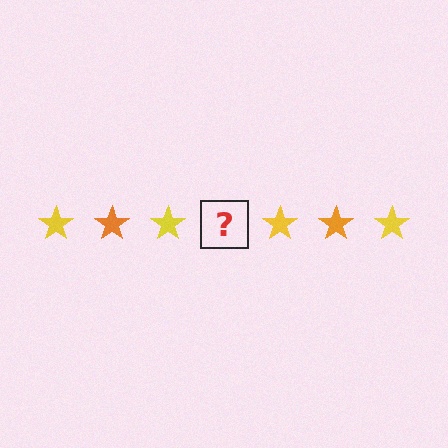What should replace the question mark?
The question mark should be replaced with an orange star.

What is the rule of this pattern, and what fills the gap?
The rule is that the pattern cycles through yellow, orange stars. The gap should be filled with an orange star.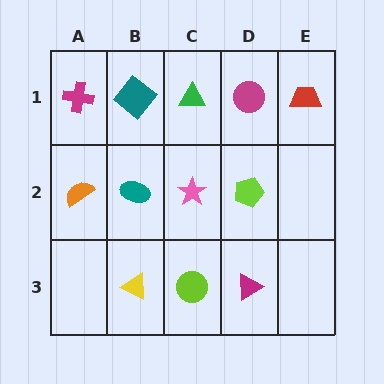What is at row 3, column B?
A yellow triangle.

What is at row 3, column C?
A lime circle.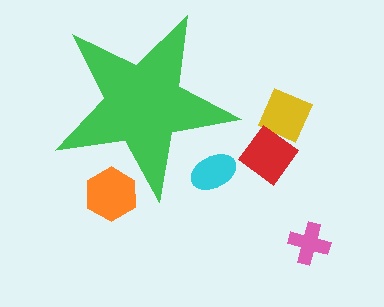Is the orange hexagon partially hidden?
Yes, the orange hexagon is partially hidden behind the green star.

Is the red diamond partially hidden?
No, the red diamond is fully visible.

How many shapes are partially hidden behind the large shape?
2 shapes are partially hidden.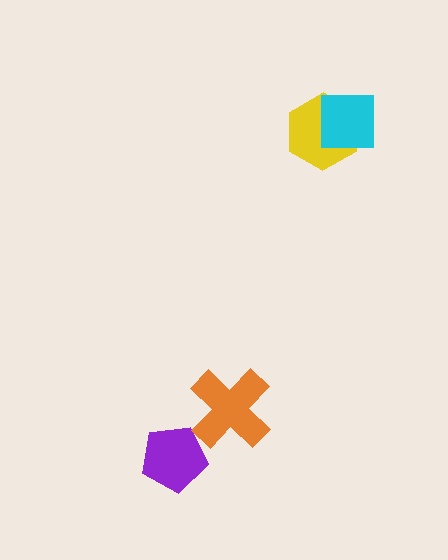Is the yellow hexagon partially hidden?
Yes, it is partially covered by another shape.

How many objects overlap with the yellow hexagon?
1 object overlaps with the yellow hexagon.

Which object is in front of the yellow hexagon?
The cyan square is in front of the yellow hexagon.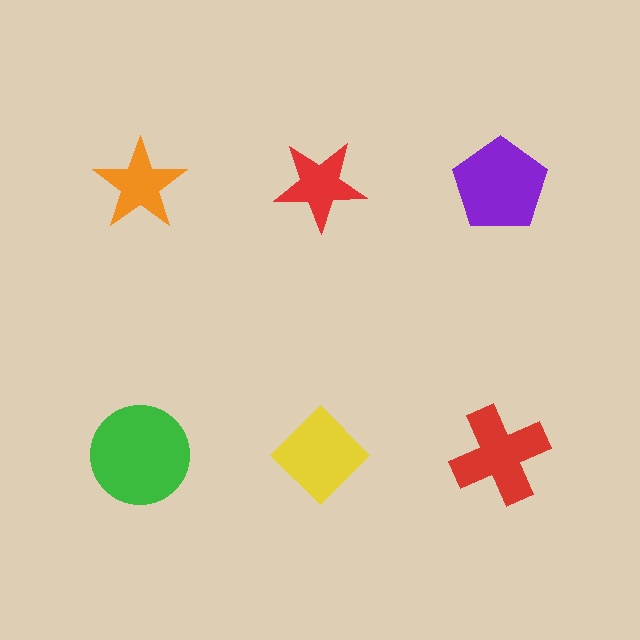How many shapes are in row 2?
3 shapes.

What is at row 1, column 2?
A red star.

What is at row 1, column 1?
An orange star.